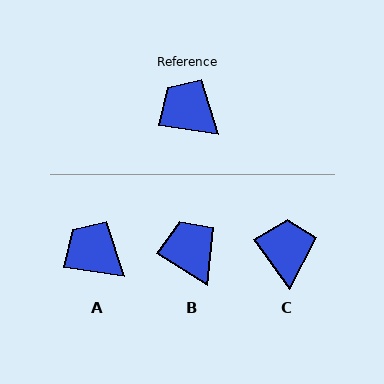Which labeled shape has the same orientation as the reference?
A.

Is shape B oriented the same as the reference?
No, it is off by about 23 degrees.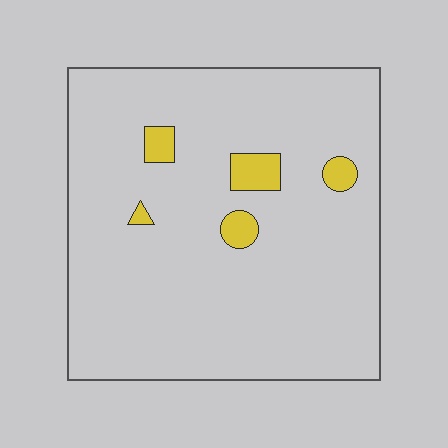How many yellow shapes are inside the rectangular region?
5.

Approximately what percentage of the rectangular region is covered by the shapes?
Approximately 5%.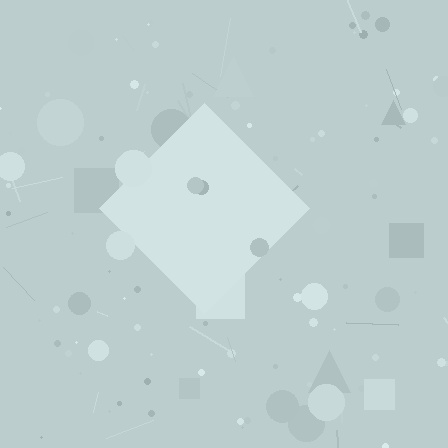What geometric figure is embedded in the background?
A diamond is embedded in the background.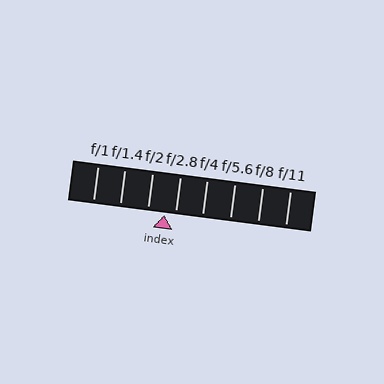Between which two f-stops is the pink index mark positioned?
The index mark is between f/2 and f/2.8.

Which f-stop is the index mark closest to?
The index mark is closest to f/2.8.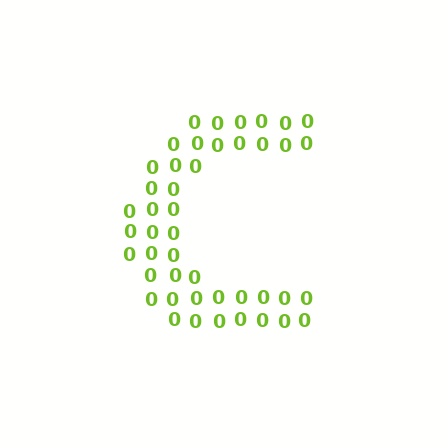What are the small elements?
The small elements are digit 0's.